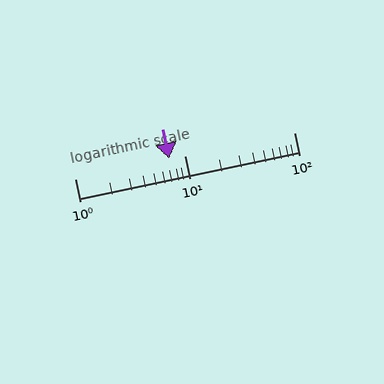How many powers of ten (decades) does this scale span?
The scale spans 2 decades, from 1 to 100.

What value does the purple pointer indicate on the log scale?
The pointer indicates approximately 7.2.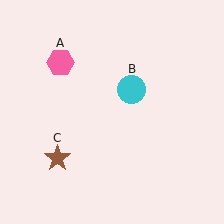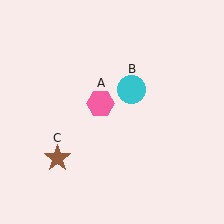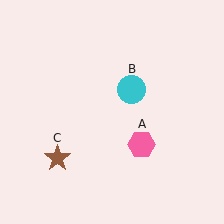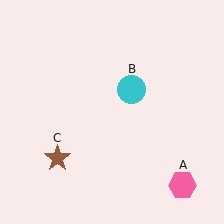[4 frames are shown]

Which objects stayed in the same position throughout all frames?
Cyan circle (object B) and brown star (object C) remained stationary.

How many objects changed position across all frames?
1 object changed position: pink hexagon (object A).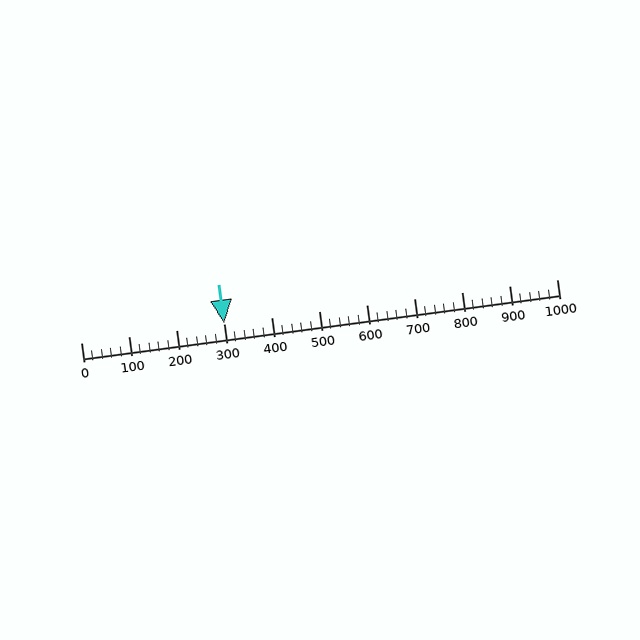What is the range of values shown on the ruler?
The ruler shows values from 0 to 1000.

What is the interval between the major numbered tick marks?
The major tick marks are spaced 100 units apart.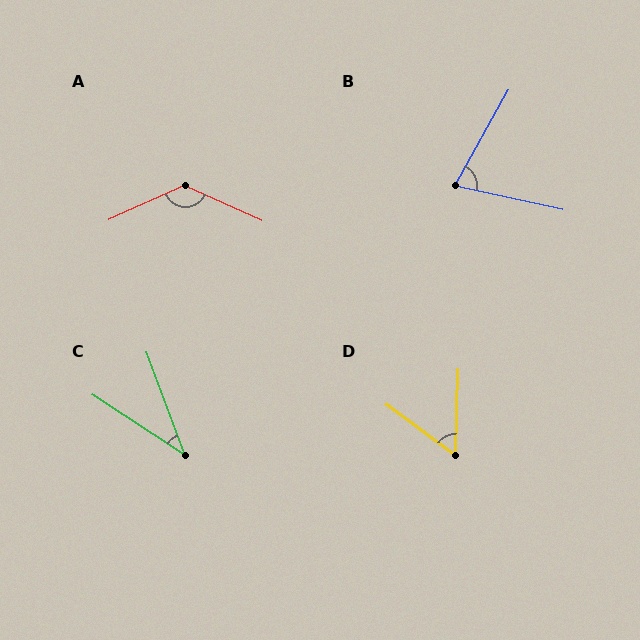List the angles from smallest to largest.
C (36°), D (56°), B (73°), A (131°).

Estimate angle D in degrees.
Approximately 56 degrees.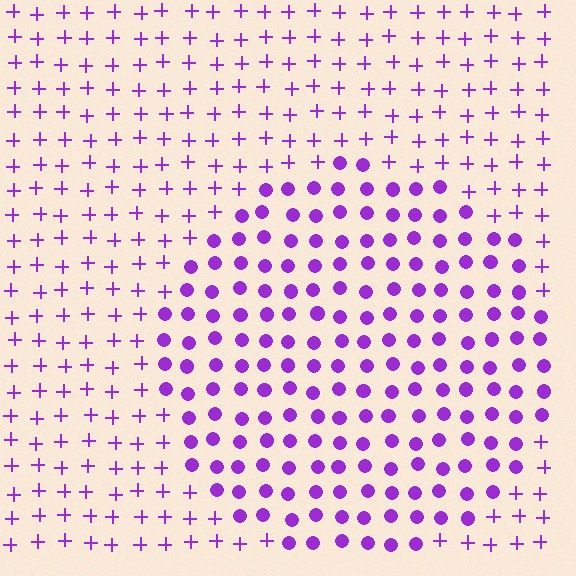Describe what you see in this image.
The image is filled with small purple elements arranged in a uniform grid. A circle-shaped region contains circles, while the surrounding area contains plus signs. The boundary is defined purely by the change in element shape.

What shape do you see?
I see a circle.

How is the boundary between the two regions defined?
The boundary is defined by a change in element shape: circles inside vs. plus signs outside. All elements share the same color and spacing.